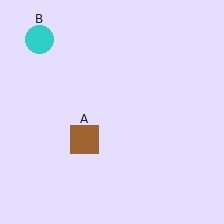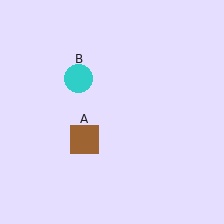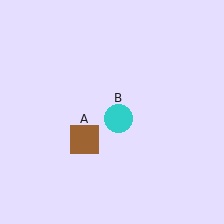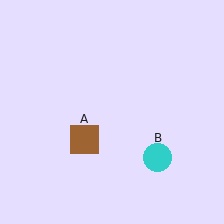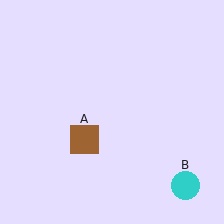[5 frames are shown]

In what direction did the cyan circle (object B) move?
The cyan circle (object B) moved down and to the right.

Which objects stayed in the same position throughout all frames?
Brown square (object A) remained stationary.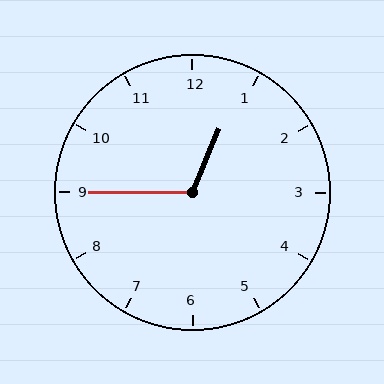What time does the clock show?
12:45.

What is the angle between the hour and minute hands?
Approximately 112 degrees.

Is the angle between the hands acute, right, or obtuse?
It is obtuse.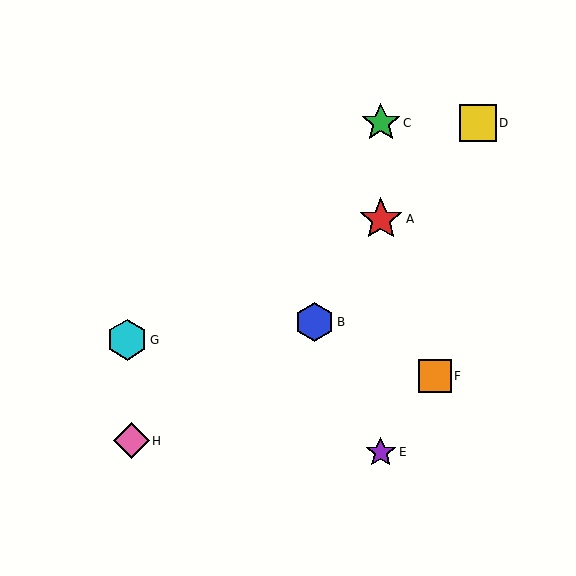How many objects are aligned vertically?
3 objects (A, C, E) are aligned vertically.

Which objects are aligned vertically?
Objects A, C, E are aligned vertically.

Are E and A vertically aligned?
Yes, both are at x≈381.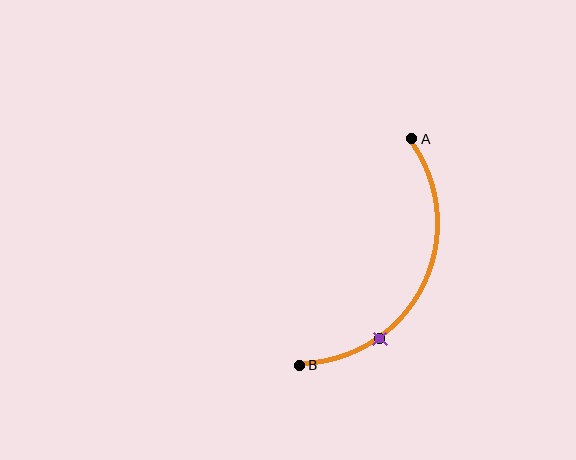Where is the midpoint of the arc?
The arc midpoint is the point on the curve farthest from the straight line joining A and B. It sits to the right of that line.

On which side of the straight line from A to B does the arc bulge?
The arc bulges to the right of the straight line connecting A and B.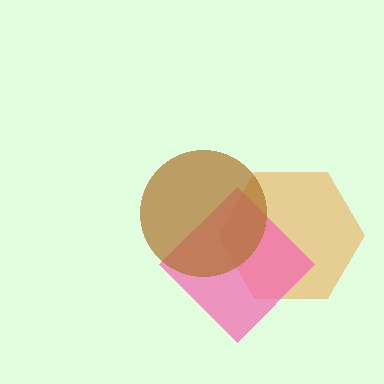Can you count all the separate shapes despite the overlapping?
Yes, there are 3 separate shapes.